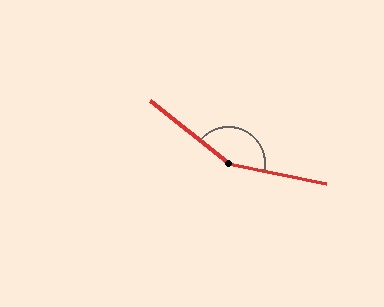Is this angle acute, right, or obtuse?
It is obtuse.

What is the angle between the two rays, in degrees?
Approximately 153 degrees.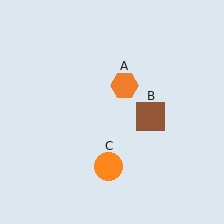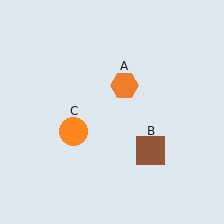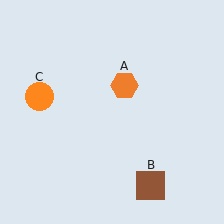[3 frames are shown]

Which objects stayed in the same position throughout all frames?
Orange hexagon (object A) remained stationary.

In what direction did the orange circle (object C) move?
The orange circle (object C) moved up and to the left.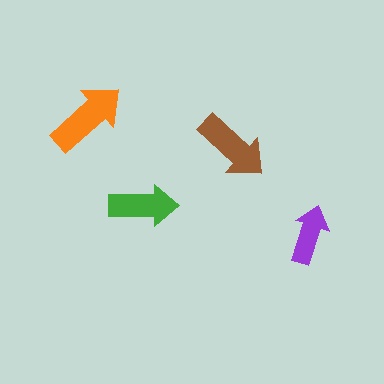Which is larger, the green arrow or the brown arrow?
The brown one.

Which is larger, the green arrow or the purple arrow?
The green one.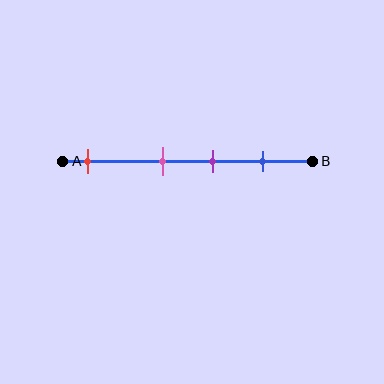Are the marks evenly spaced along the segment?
No, the marks are not evenly spaced.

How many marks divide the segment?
There are 4 marks dividing the segment.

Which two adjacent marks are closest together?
The pink and purple marks are the closest adjacent pair.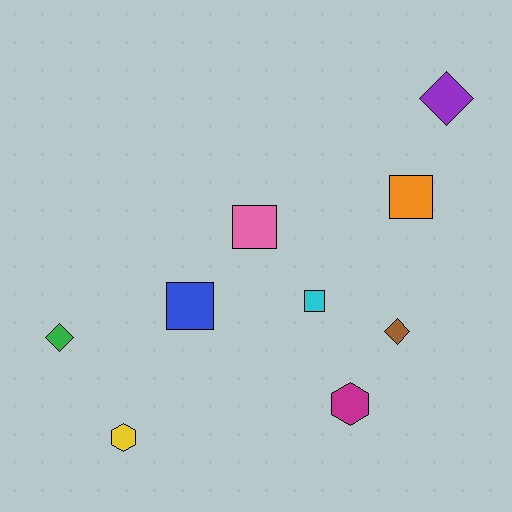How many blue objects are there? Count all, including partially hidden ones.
There is 1 blue object.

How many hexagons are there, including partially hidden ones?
There are 2 hexagons.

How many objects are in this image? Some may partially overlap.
There are 9 objects.